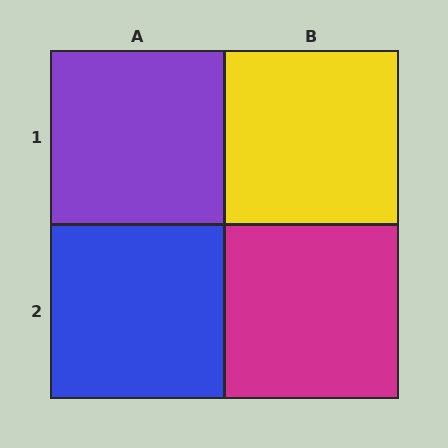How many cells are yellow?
1 cell is yellow.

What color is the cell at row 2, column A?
Blue.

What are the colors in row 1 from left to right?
Purple, yellow.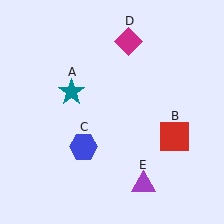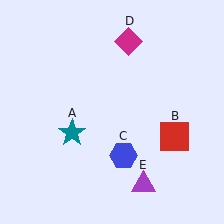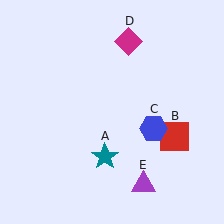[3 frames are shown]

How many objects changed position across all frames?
2 objects changed position: teal star (object A), blue hexagon (object C).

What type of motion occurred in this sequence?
The teal star (object A), blue hexagon (object C) rotated counterclockwise around the center of the scene.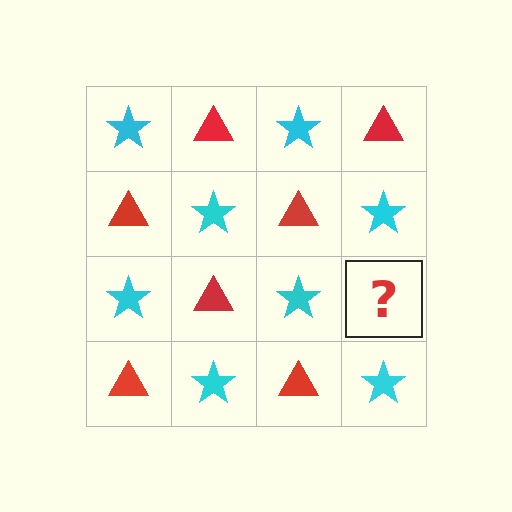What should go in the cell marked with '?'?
The missing cell should contain a red triangle.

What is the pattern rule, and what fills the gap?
The rule is that it alternates cyan star and red triangle in a checkerboard pattern. The gap should be filled with a red triangle.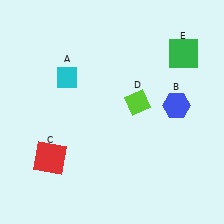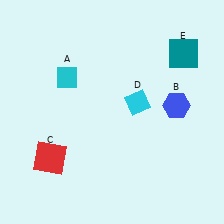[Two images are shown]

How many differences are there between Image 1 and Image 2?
There are 2 differences between the two images.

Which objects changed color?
D changed from lime to cyan. E changed from green to teal.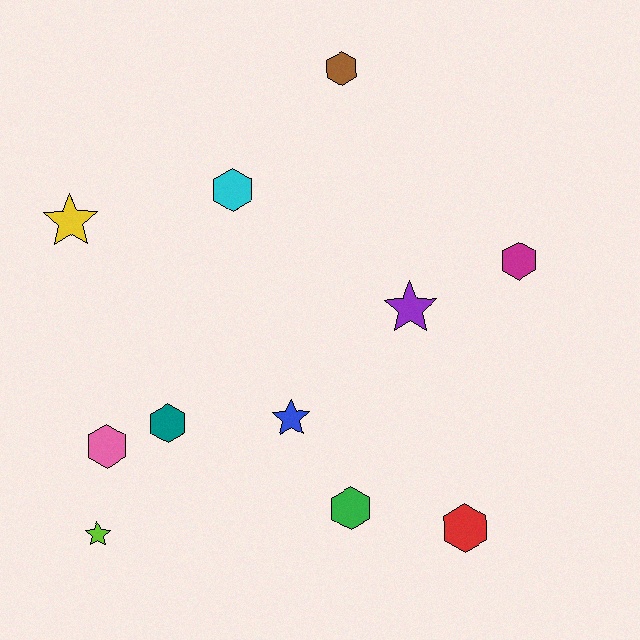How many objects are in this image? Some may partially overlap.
There are 11 objects.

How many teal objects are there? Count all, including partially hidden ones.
There is 1 teal object.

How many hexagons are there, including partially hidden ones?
There are 7 hexagons.